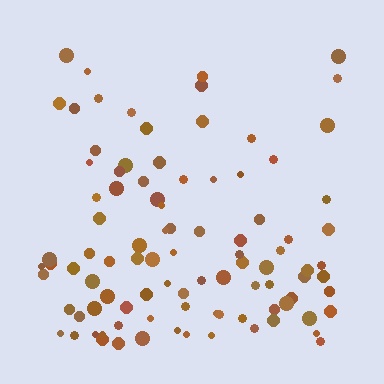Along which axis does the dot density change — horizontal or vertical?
Vertical.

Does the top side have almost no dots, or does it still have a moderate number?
Still a moderate number, just noticeably fewer than the bottom.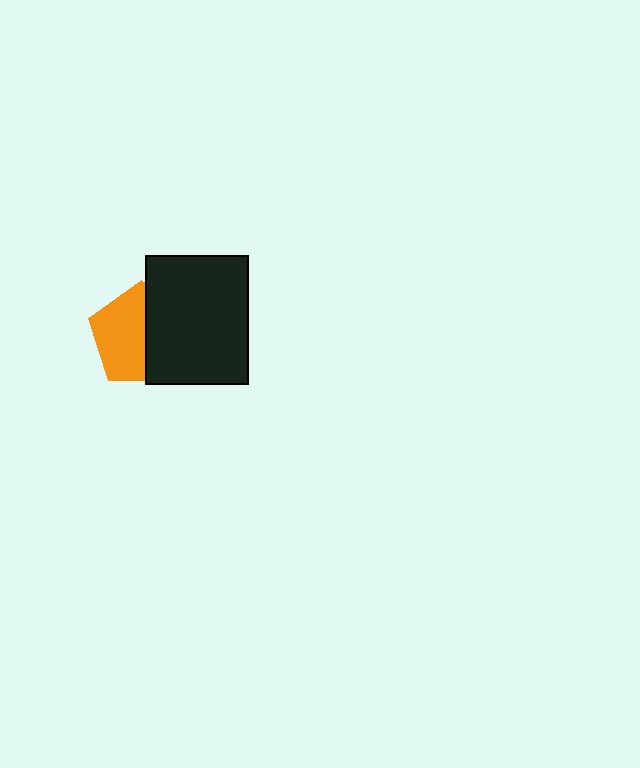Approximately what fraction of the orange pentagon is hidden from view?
Roughly 44% of the orange pentagon is hidden behind the black rectangle.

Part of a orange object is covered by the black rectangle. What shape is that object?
It is a pentagon.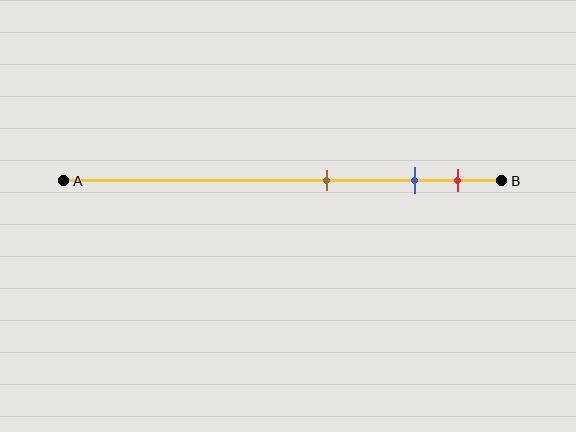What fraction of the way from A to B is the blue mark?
The blue mark is approximately 80% (0.8) of the way from A to B.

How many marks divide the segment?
There are 3 marks dividing the segment.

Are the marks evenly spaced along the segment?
No, the marks are not evenly spaced.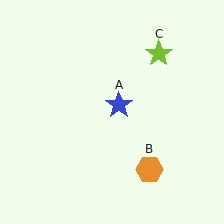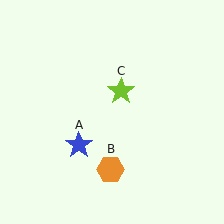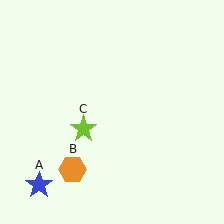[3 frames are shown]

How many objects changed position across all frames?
3 objects changed position: blue star (object A), orange hexagon (object B), lime star (object C).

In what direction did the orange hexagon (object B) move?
The orange hexagon (object B) moved left.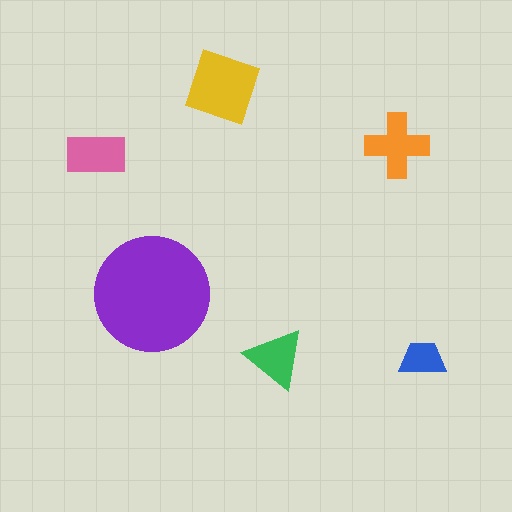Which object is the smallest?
The blue trapezoid.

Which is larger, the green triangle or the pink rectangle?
The pink rectangle.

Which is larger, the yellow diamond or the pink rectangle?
The yellow diamond.